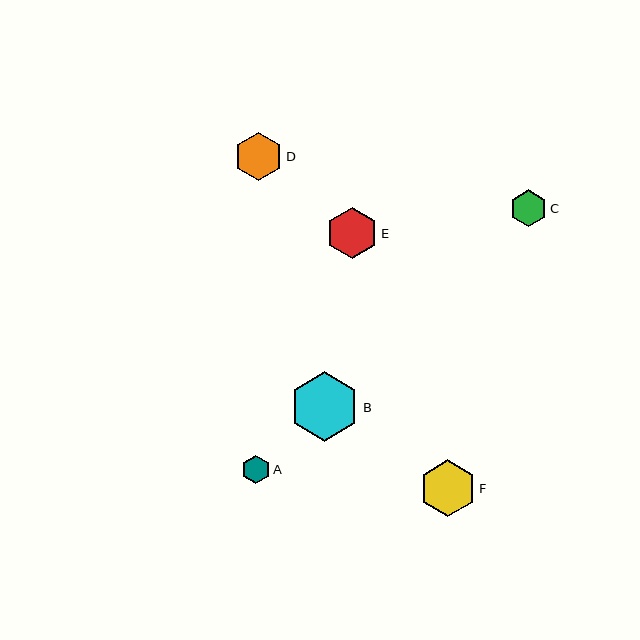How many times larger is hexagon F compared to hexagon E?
Hexagon F is approximately 1.1 times the size of hexagon E.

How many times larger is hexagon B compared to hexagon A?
Hexagon B is approximately 2.4 times the size of hexagon A.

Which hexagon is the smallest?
Hexagon A is the smallest with a size of approximately 29 pixels.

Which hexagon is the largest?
Hexagon B is the largest with a size of approximately 70 pixels.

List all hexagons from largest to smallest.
From largest to smallest: B, F, E, D, C, A.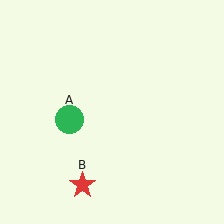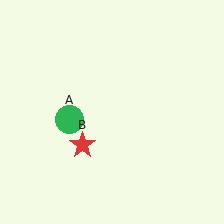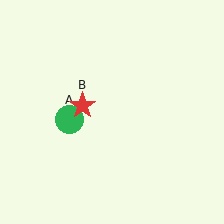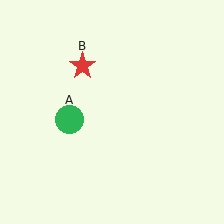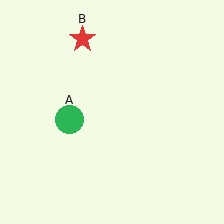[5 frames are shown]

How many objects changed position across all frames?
1 object changed position: red star (object B).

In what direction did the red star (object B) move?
The red star (object B) moved up.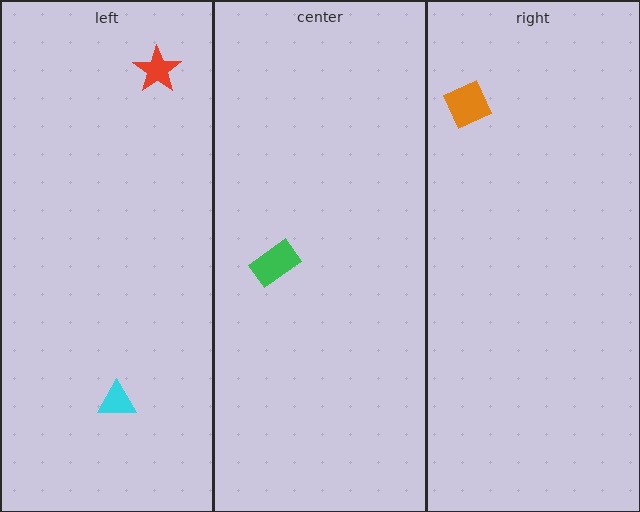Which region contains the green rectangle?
The center region.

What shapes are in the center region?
The green rectangle.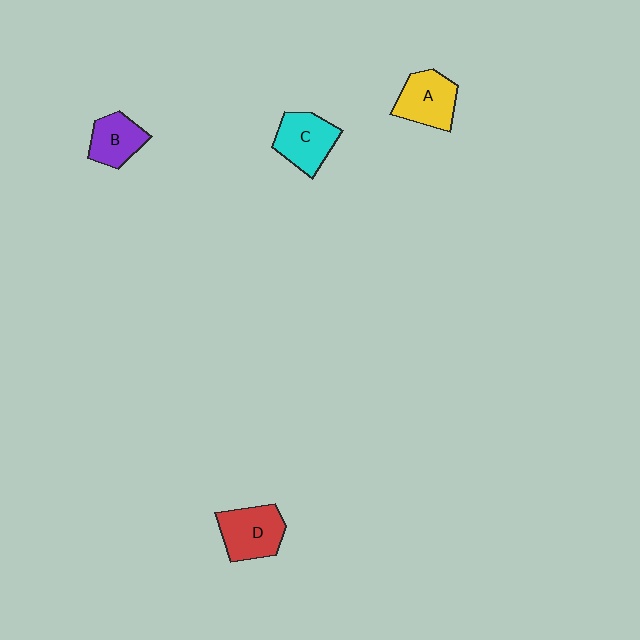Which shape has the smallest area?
Shape B (purple).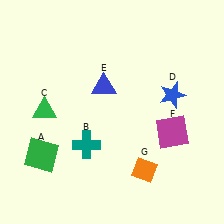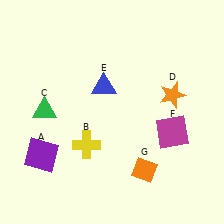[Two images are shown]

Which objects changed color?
A changed from green to purple. B changed from teal to yellow. D changed from blue to orange.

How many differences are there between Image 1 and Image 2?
There are 3 differences between the two images.